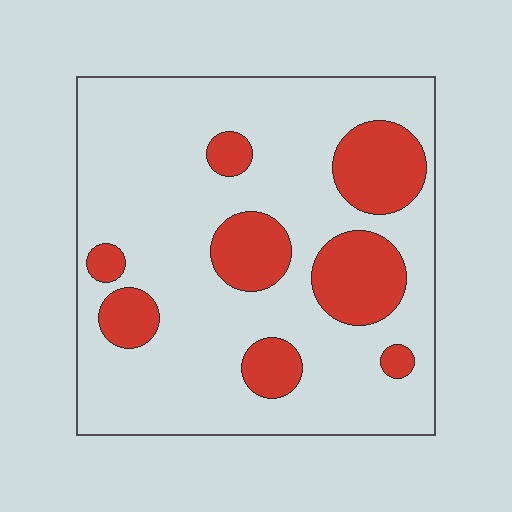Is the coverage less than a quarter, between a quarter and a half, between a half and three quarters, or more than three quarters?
Less than a quarter.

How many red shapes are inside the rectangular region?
8.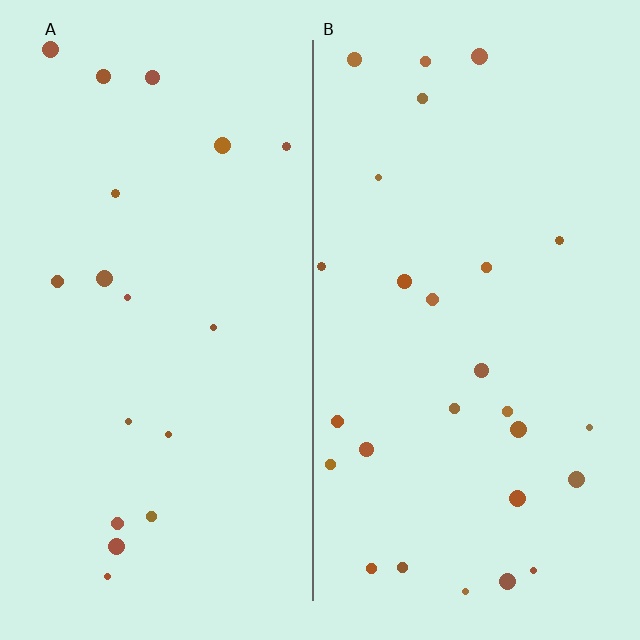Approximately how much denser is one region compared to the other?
Approximately 1.5× — region B over region A.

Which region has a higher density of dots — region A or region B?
B (the right).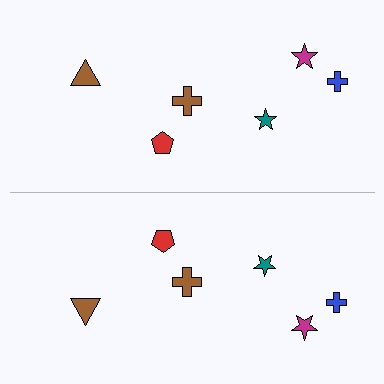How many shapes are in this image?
There are 12 shapes in this image.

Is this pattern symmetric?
Yes, this pattern has bilateral (reflection) symmetry.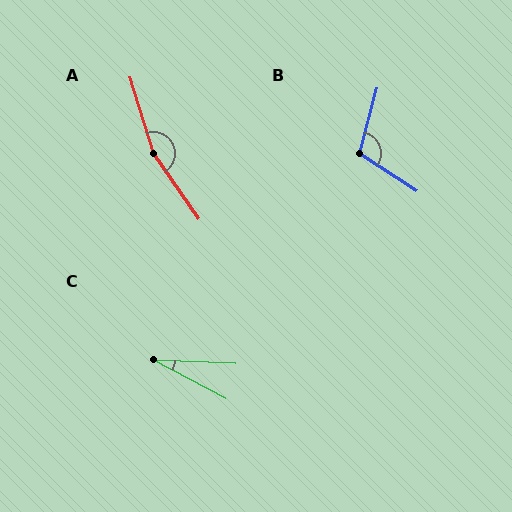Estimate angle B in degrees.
Approximately 108 degrees.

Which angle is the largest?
A, at approximately 162 degrees.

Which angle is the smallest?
C, at approximately 26 degrees.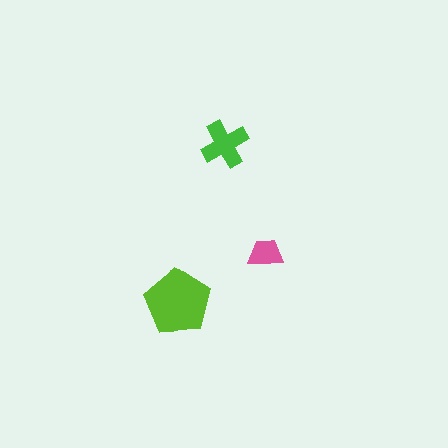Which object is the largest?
The lime pentagon.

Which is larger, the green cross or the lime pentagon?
The lime pentagon.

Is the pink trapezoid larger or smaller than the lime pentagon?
Smaller.